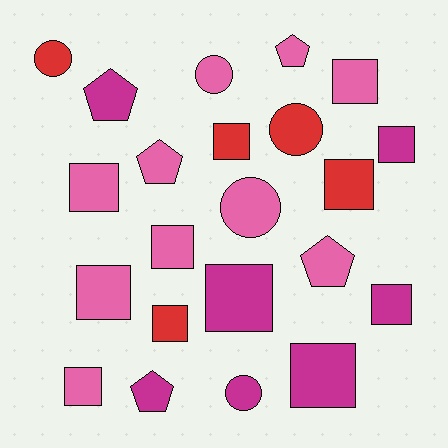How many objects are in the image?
There are 22 objects.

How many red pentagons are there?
There are no red pentagons.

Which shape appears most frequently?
Square, with 12 objects.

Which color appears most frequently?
Pink, with 10 objects.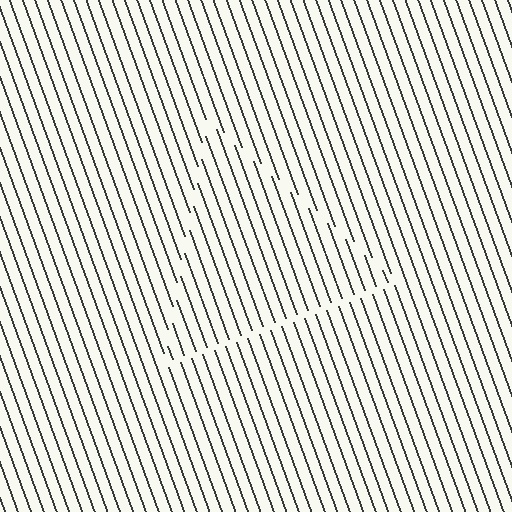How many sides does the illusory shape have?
3 sides — the line-ends trace a triangle.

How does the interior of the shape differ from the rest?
The interior of the shape contains the same grating, shifted by half a period — the contour is defined by the phase discontinuity where line-ends from the inner and outer gratings abut.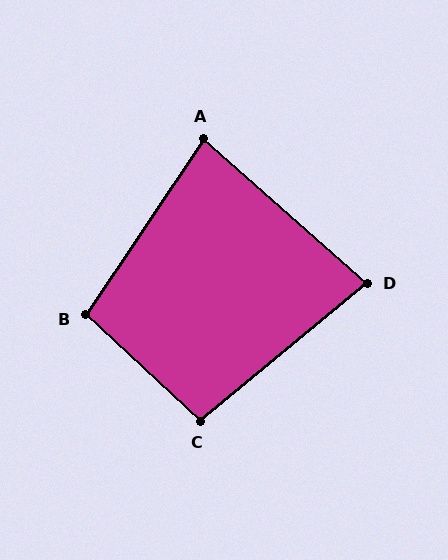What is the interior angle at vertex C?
Approximately 98 degrees (obtuse).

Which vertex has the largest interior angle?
B, at approximately 99 degrees.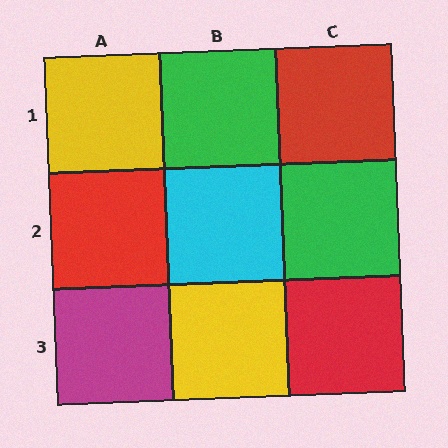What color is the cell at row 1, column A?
Yellow.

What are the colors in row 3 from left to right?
Magenta, yellow, red.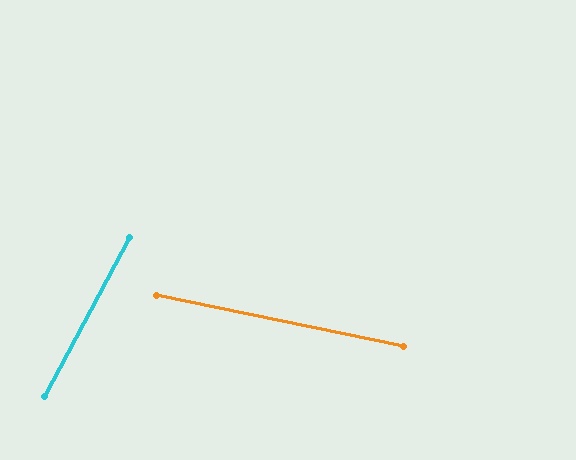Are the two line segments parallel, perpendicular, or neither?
Neither parallel nor perpendicular — they differ by about 73°.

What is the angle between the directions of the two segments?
Approximately 73 degrees.